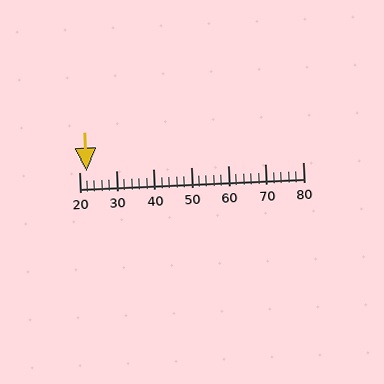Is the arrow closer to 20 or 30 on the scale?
The arrow is closer to 20.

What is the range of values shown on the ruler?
The ruler shows values from 20 to 80.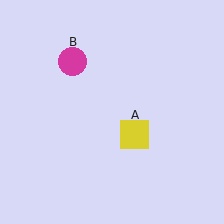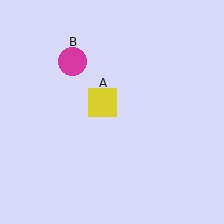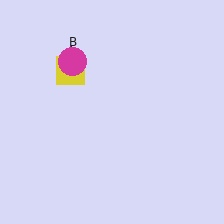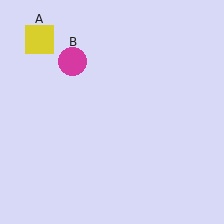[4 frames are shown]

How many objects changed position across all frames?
1 object changed position: yellow square (object A).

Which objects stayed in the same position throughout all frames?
Magenta circle (object B) remained stationary.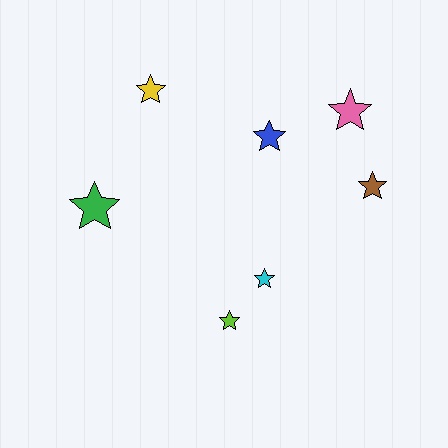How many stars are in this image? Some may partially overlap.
There are 7 stars.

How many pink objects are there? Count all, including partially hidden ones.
There is 1 pink object.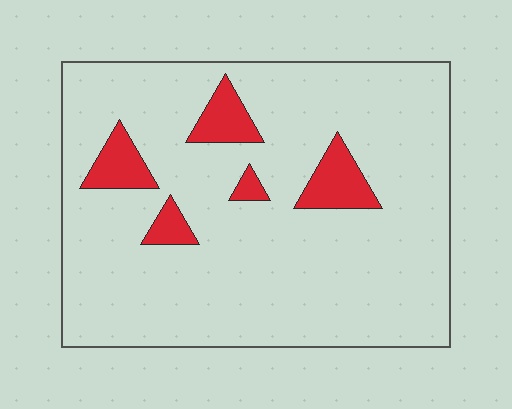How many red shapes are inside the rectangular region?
5.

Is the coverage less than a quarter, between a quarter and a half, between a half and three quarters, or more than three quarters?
Less than a quarter.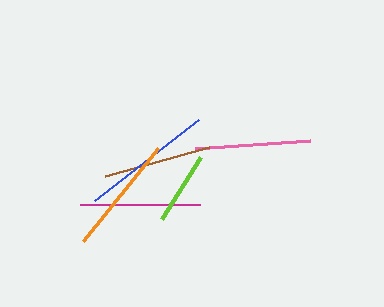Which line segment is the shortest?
The lime line is the shortest at approximately 74 pixels.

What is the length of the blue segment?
The blue segment is approximately 132 pixels long.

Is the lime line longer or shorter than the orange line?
The orange line is longer than the lime line.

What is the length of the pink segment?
The pink segment is approximately 116 pixels long.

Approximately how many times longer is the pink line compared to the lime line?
The pink line is approximately 1.6 times the length of the lime line.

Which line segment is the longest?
The blue line is the longest at approximately 132 pixels.